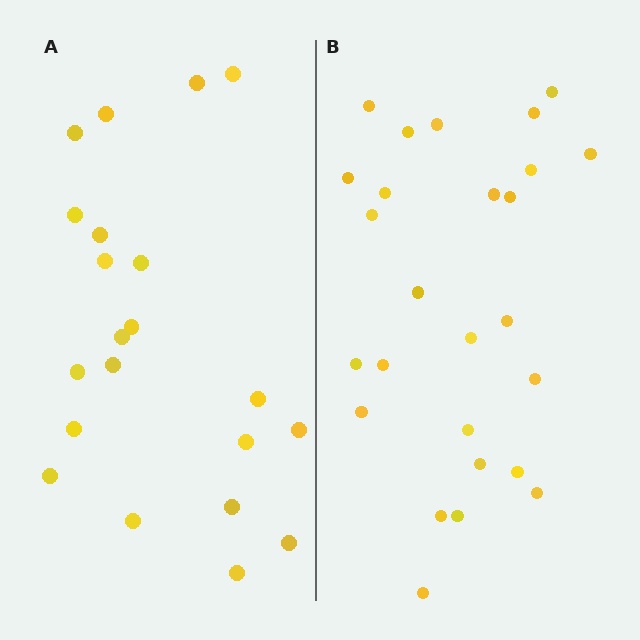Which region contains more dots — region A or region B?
Region B (the right region) has more dots.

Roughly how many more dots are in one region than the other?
Region B has about 5 more dots than region A.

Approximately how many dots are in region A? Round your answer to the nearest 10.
About 20 dots. (The exact count is 21, which rounds to 20.)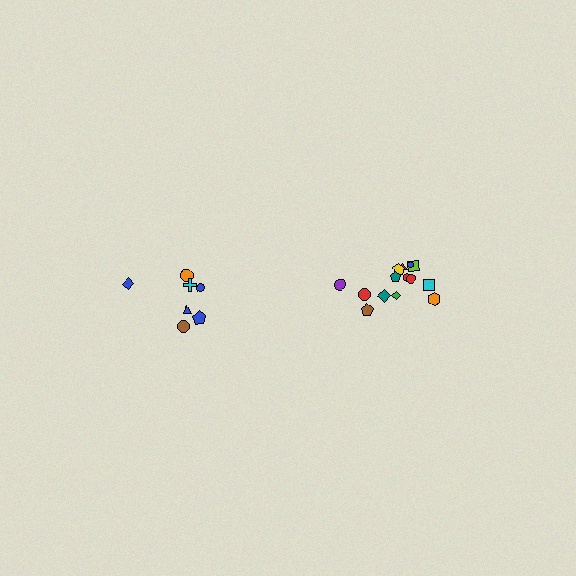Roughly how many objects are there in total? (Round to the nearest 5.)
Roughly 20 objects in total.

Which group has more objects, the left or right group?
The right group.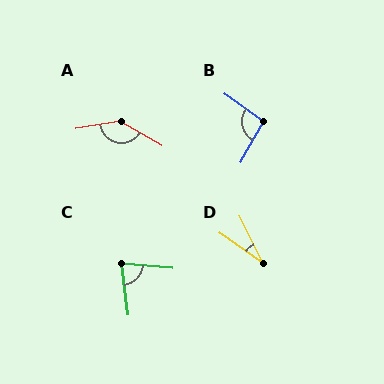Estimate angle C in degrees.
Approximately 78 degrees.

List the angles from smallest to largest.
D (29°), C (78°), B (96°), A (141°).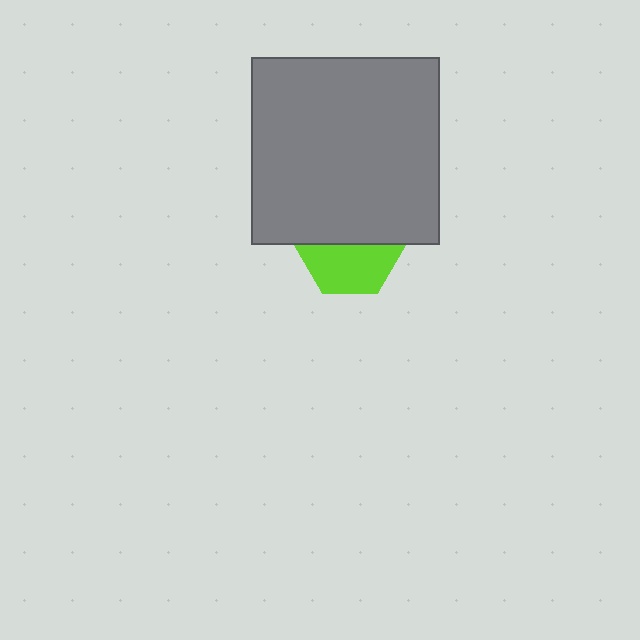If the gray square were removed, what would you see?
You would see the complete lime hexagon.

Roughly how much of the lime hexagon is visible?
About half of it is visible (roughly 50%).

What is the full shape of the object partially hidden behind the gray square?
The partially hidden object is a lime hexagon.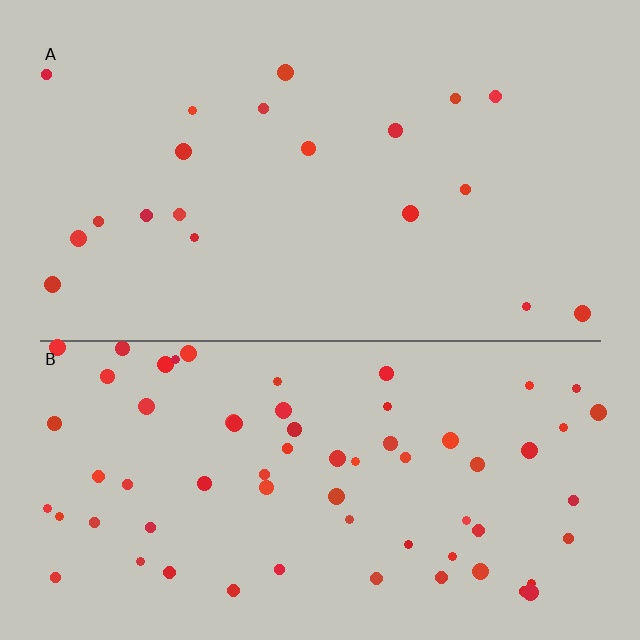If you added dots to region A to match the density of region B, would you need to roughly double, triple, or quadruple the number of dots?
Approximately triple.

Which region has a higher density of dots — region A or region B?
B (the bottom).